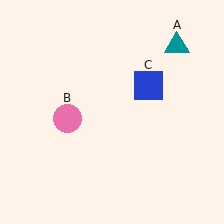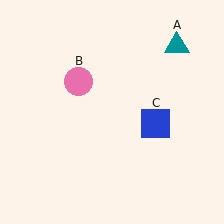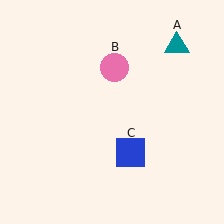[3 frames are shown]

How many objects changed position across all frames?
2 objects changed position: pink circle (object B), blue square (object C).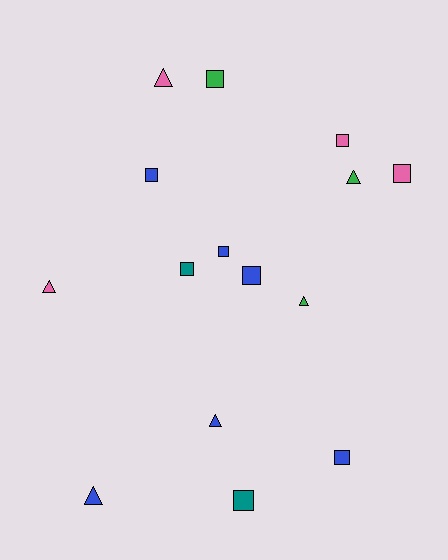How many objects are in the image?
There are 15 objects.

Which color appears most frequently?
Blue, with 6 objects.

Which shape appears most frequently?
Square, with 9 objects.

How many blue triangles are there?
There are 2 blue triangles.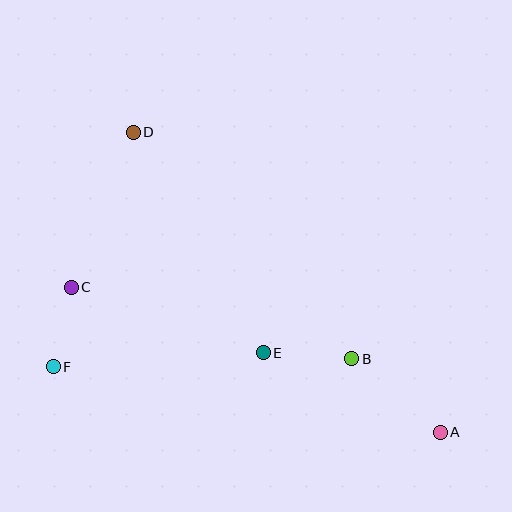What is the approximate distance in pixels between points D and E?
The distance between D and E is approximately 256 pixels.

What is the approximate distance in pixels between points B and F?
The distance between B and F is approximately 299 pixels.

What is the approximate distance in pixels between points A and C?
The distance between A and C is approximately 396 pixels.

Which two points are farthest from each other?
Points A and D are farthest from each other.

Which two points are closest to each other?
Points C and F are closest to each other.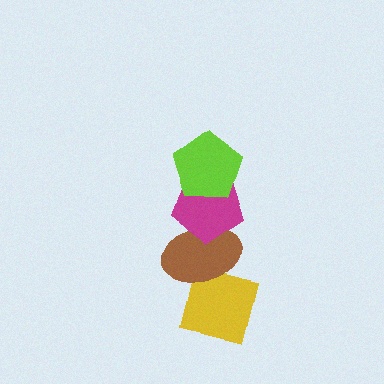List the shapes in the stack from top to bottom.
From top to bottom: the lime pentagon, the magenta pentagon, the brown ellipse, the yellow square.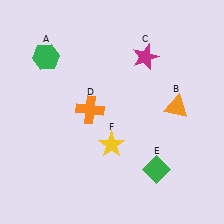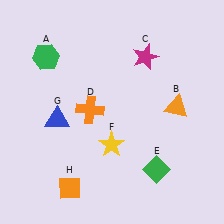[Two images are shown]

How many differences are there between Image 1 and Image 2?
There are 2 differences between the two images.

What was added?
A blue triangle (G), an orange diamond (H) were added in Image 2.